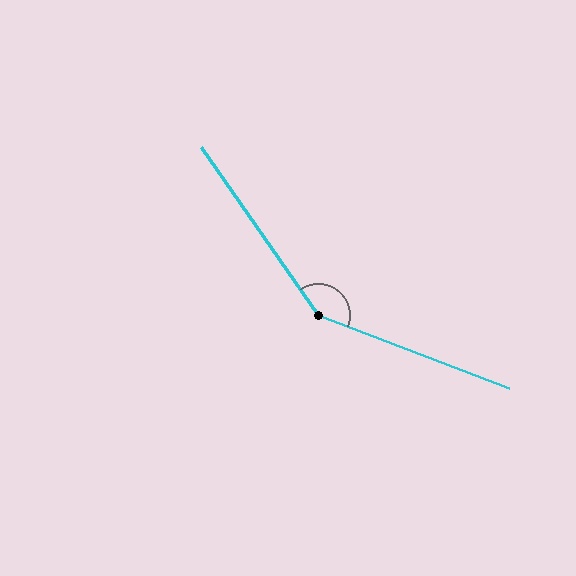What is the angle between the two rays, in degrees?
Approximately 146 degrees.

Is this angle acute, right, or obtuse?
It is obtuse.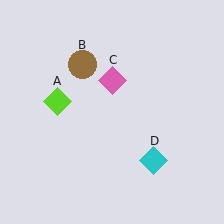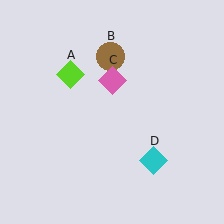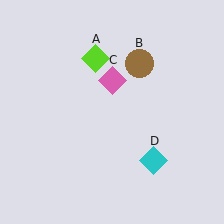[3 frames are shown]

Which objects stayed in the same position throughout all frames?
Pink diamond (object C) and cyan diamond (object D) remained stationary.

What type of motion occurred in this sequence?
The lime diamond (object A), brown circle (object B) rotated clockwise around the center of the scene.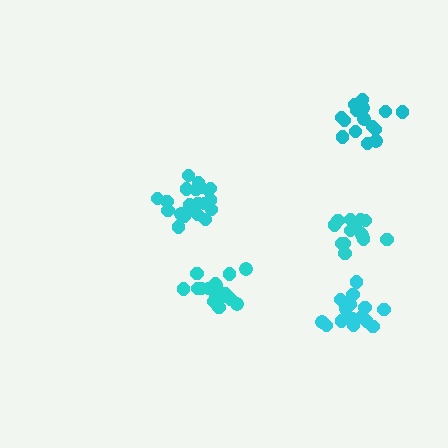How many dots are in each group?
Group 1: 17 dots, Group 2: 16 dots, Group 3: 17 dots, Group 4: 21 dots, Group 5: 15 dots (86 total).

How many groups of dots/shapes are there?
There are 5 groups.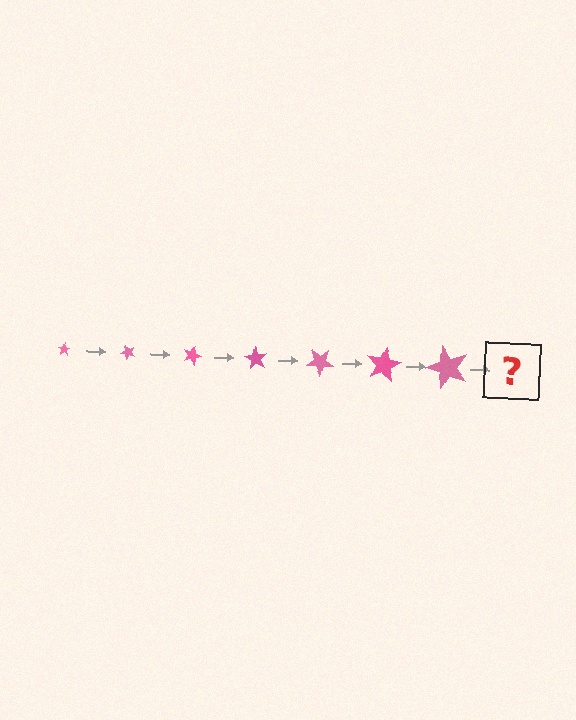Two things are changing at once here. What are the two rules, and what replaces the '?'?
The two rules are that the star grows larger each step and it rotates 45 degrees each step. The '?' should be a star, larger than the previous one and rotated 315 degrees from the start.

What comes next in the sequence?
The next element should be a star, larger than the previous one and rotated 315 degrees from the start.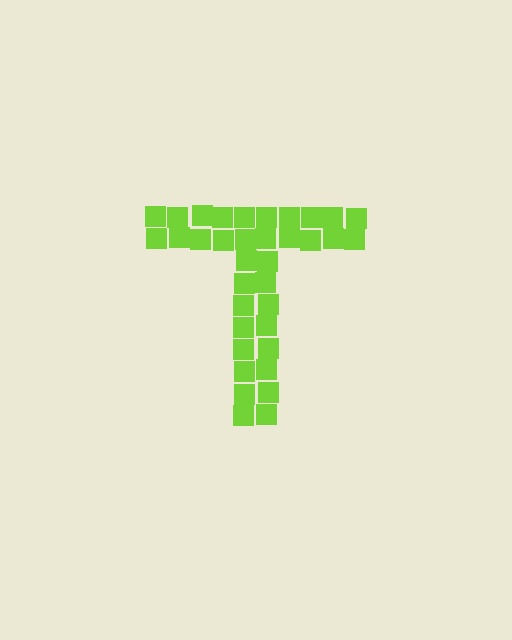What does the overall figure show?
The overall figure shows the letter T.